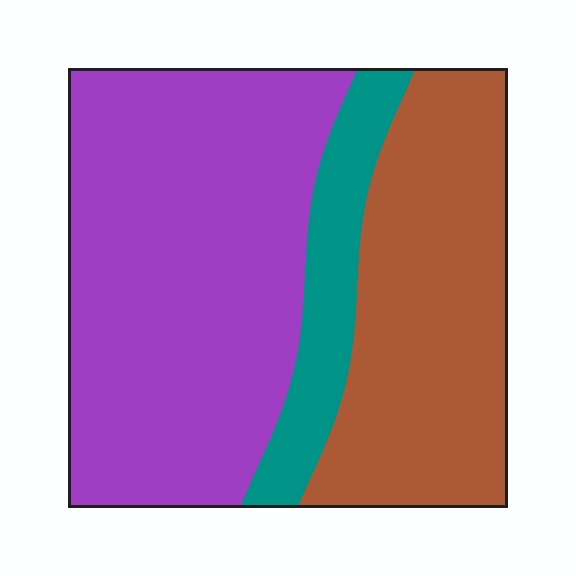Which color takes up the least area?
Teal, at roughly 15%.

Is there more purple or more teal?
Purple.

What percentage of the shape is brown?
Brown covers 34% of the shape.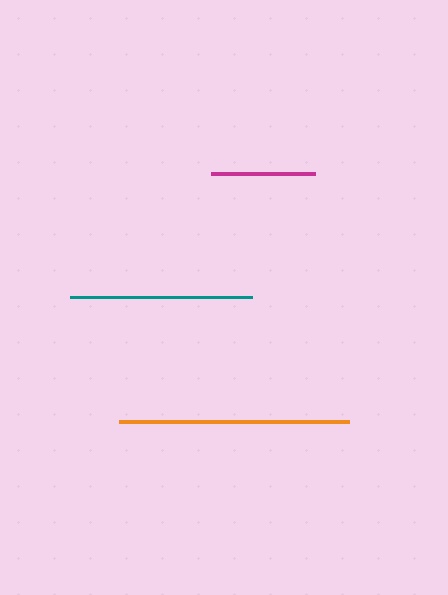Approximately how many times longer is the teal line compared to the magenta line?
The teal line is approximately 1.8 times the length of the magenta line.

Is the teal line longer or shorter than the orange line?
The orange line is longer than the teal line.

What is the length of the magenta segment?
The magenta segment is approximately 104 pixels long.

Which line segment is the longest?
The orange line is the longest at approximately 230 pixels.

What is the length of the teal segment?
The teal segment is approximately 182 pixels long.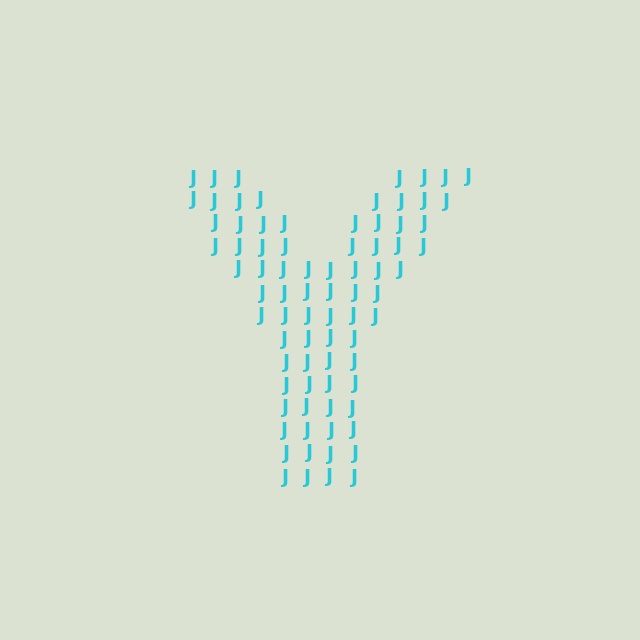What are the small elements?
The small elements are letter J's.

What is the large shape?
The large shape is the letter Y.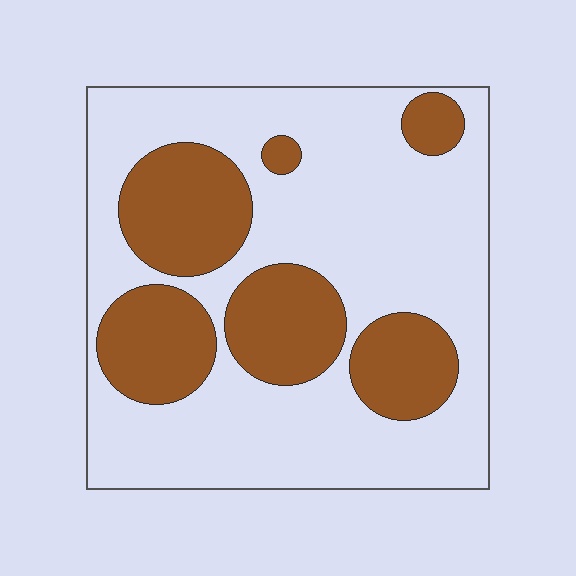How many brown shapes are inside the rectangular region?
6.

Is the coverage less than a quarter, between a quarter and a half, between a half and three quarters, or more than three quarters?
Between a quarter and a half.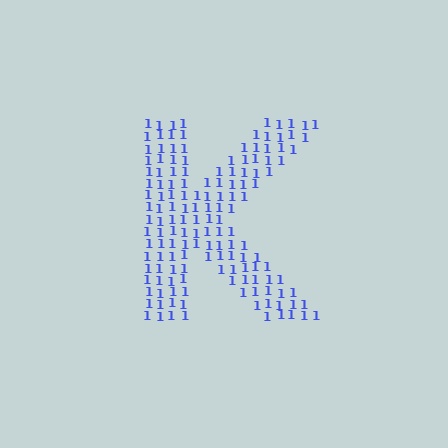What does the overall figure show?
The overall figure shows the letter K.